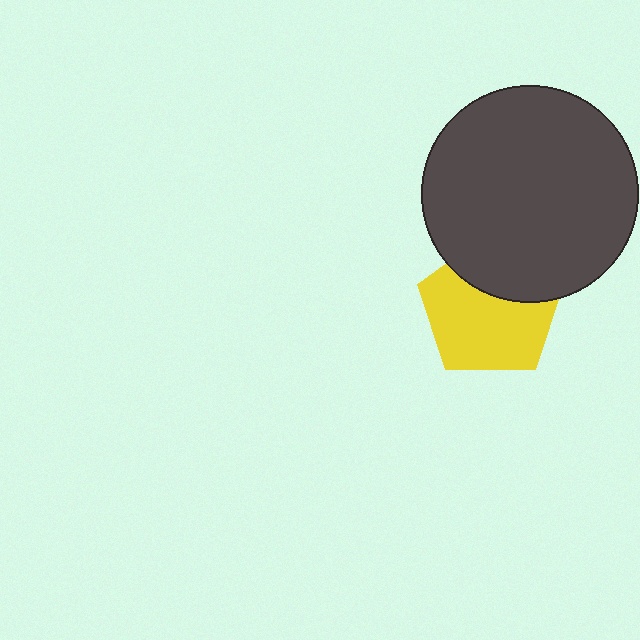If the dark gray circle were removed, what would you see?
You would see the complete yellow pentagon.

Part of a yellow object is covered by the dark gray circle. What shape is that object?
It is a pentagon.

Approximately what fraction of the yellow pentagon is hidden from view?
Roughly 33% of the yellow pentagon is hidden behind the dark gray circle.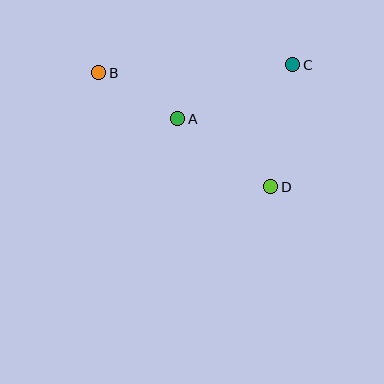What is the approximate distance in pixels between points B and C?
The distance between B and C is approximately 194 pixels.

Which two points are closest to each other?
Points A and B are closest to each other.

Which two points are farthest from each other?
Points B and D are farthest from each other.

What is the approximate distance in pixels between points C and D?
The distance between C and D is approximately 124 pixels.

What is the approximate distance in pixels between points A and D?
The distance between A and D is approximately 115 pixels.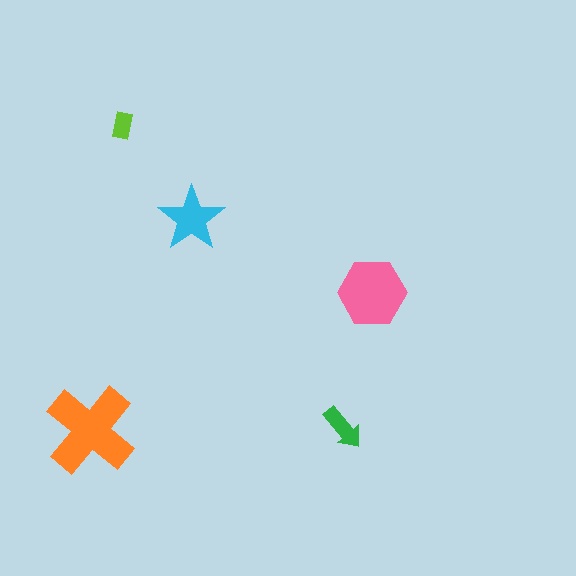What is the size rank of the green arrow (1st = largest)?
4th.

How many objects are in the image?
There are 5 objects in the image.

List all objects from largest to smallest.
The orange cross, the pink hexagon, the cyan star, the green arrow, the lime rectangle.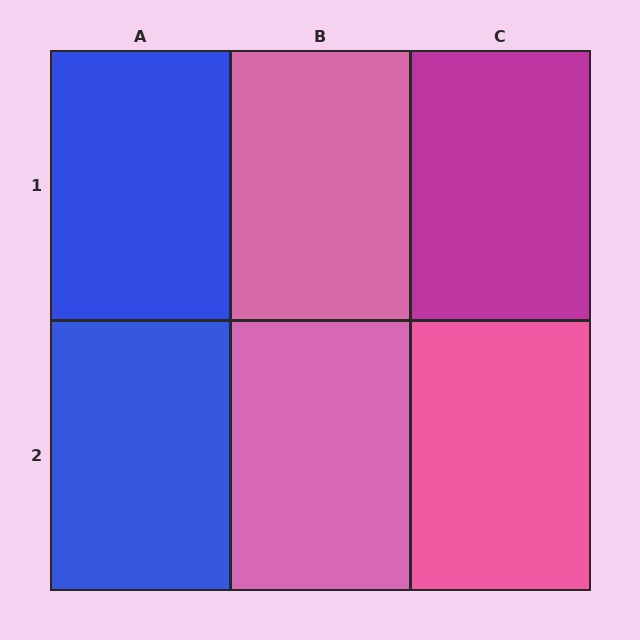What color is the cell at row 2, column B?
Pink.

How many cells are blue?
2 cells are blue.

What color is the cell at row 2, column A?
Blue.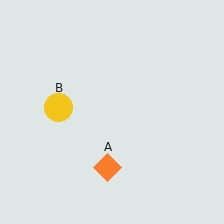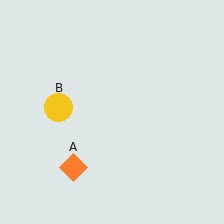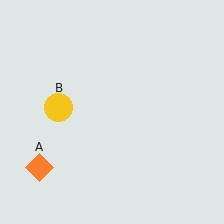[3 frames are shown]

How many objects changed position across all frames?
1 object changed position: orange diamond (object A).